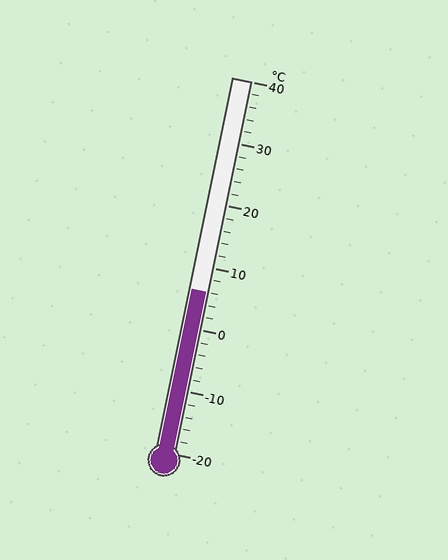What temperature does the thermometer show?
The thermometer shows approximately 6°C.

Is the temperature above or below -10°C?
The temperature is above -10°C.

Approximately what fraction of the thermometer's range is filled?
The thermometer is filled to approximately 45% of its range.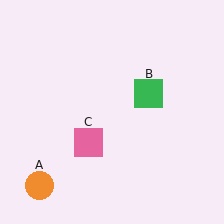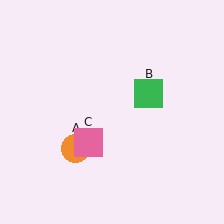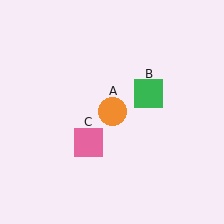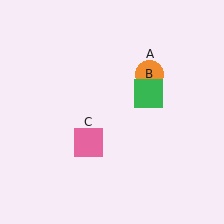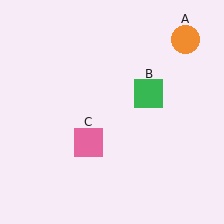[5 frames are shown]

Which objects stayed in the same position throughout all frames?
Green square (object B) and pink square (object C) remained stationary.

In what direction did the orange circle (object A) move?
The orange circle (object A) moved up and to the right.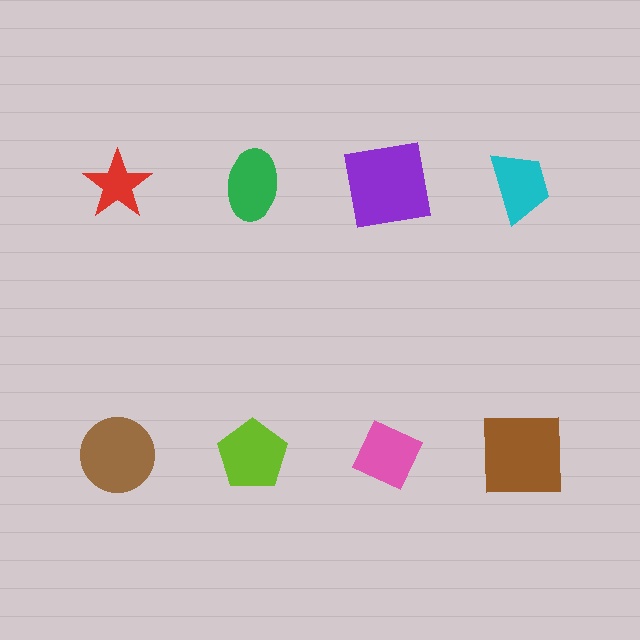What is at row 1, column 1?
A red star.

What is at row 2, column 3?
A pink diamond.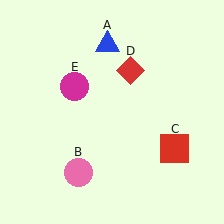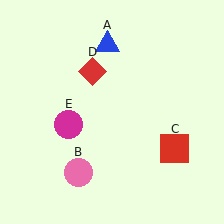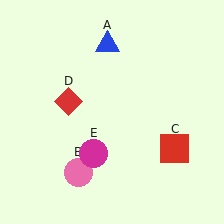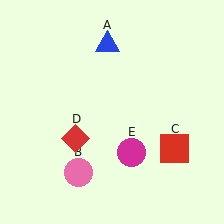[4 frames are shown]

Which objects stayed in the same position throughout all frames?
Blue triangle (object A) and pink circle (object B) and red square (object C) remained stationary.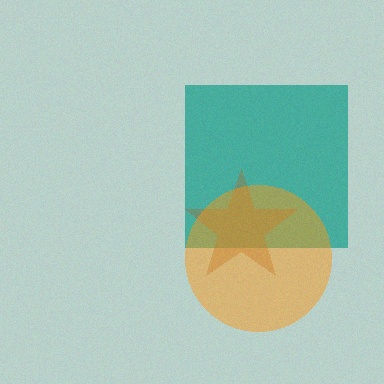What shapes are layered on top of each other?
The layered shapes are: a teal square, a brown star, an orange circle.